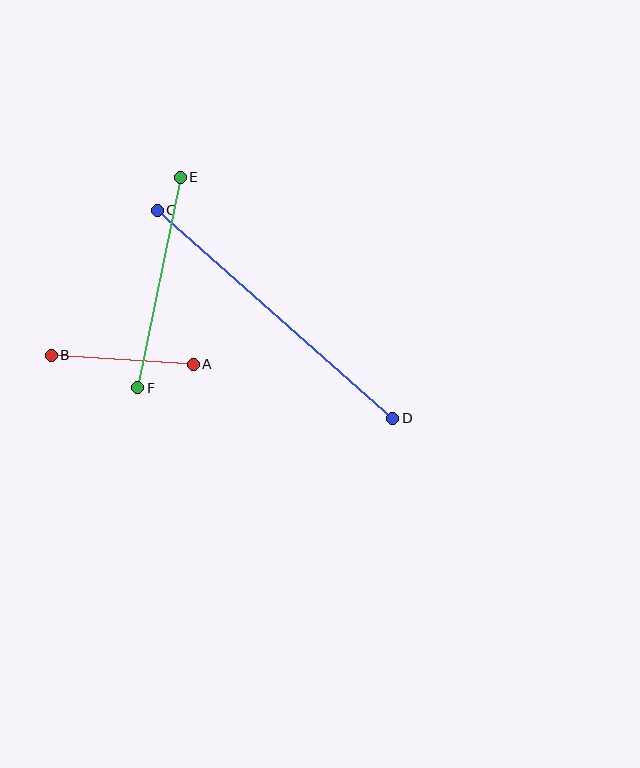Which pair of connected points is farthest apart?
Points C and D are farthest apart.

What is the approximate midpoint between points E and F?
The midpoint is at approximately (159, 282) pixels.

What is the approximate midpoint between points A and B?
The midpoint is at approximately (122, 360) pixels.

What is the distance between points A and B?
The distance is approximately 142 pixels.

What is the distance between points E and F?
The distance is approximately 215 pixels.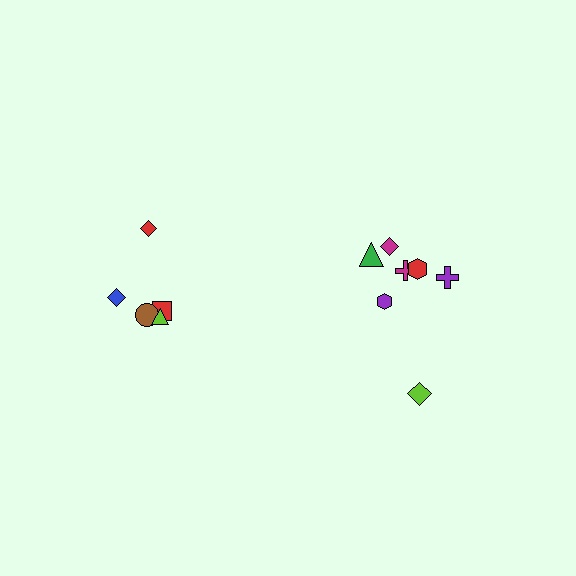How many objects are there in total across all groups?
There are 12 objects.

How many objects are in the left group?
There are 5 objects.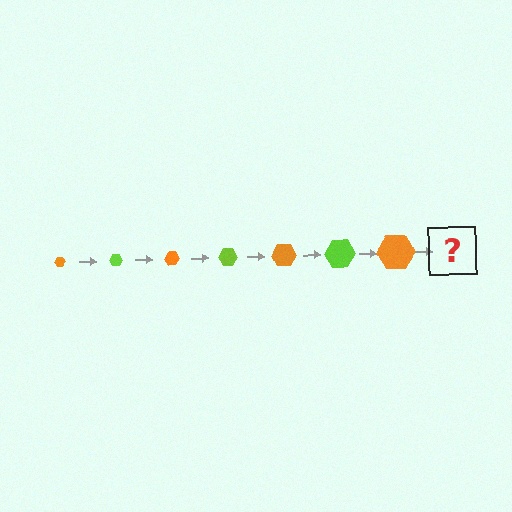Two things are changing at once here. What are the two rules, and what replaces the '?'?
The two rules are that the hexagon grows larger each step and the color cycles through orange and lime. The '?' should be a lime hexagon, larger than the previous one.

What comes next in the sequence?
The next element should be a lime hexagon, larger than the previous one.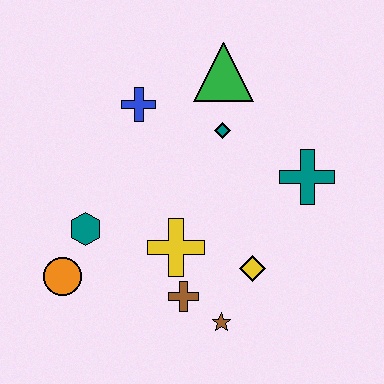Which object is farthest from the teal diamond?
The orange circle is farthest from the teal diamond.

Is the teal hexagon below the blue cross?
Yes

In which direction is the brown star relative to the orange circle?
The brown star is to the right of the orange circle.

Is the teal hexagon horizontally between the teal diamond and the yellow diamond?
No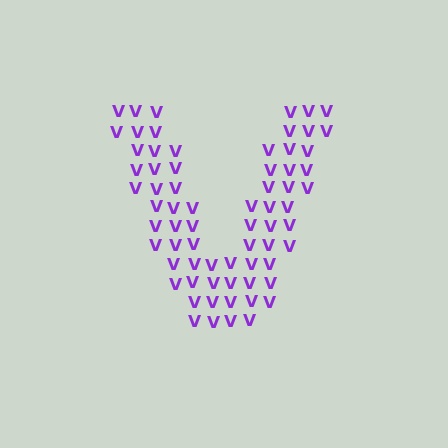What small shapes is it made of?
It is made of small letter V's.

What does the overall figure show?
The overall figure shows the letter V.